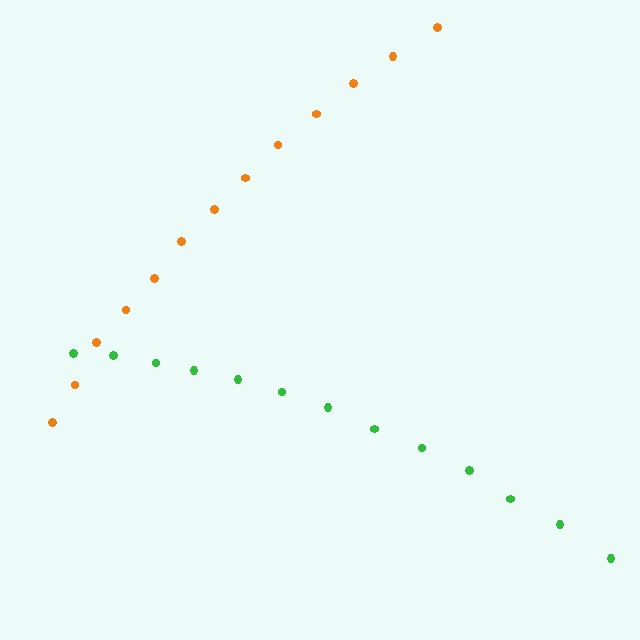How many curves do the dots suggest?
There are 2 distinct paths.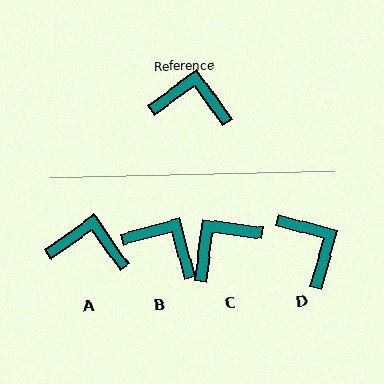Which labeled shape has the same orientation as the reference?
A.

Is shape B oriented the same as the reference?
No, it is off by about 21 degrees.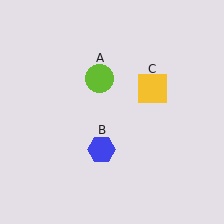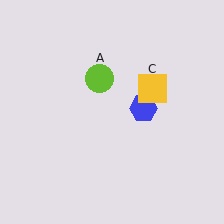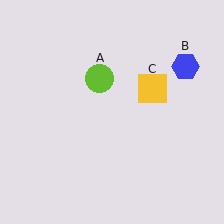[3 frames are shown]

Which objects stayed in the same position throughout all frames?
Lime circle (object A) and yellow square (object C) remained stationary.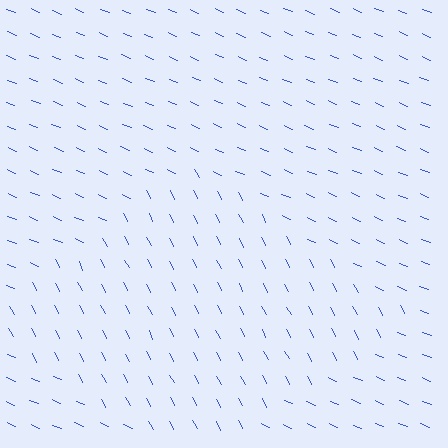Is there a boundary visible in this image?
Yes, there is a texture boundary formed by a change in line orientation.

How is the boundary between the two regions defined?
The boundary is defined purely by a change in line orientation (approximately 40 degrees difference). All lines are the same color and thickness.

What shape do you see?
I see a diamond.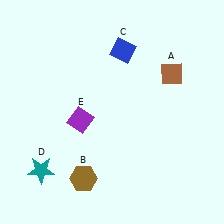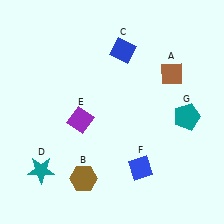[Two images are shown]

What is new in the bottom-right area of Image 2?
A blue diamond (F) was added in the bottom-right area of Image 2.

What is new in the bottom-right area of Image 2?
A teal pentagon (G) was added in the bottom-right area of Image 2.